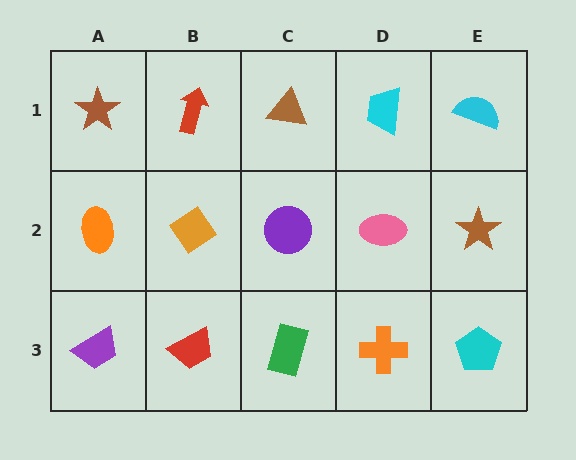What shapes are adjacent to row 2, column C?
A brown triangle (row 1, column C), a green rectangle (row 3, column C), an orange diamond (row 2, column B), a pink ellipse (row 2, column D).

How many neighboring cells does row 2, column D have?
4.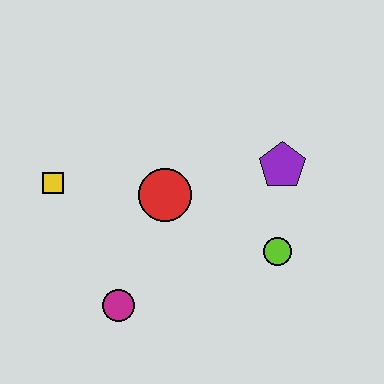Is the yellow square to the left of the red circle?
Yes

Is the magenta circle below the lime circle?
Yes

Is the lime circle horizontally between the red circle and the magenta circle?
No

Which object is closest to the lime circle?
The purple pentagon is closest to the lime circle.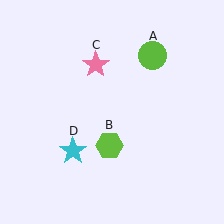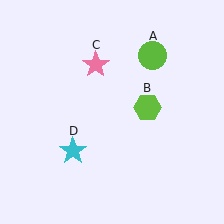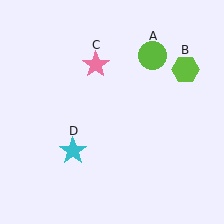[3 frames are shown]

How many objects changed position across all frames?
1 object changed position: lime hexagon (object B).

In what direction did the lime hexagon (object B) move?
The lime hexagon (object B) moved up and to the right.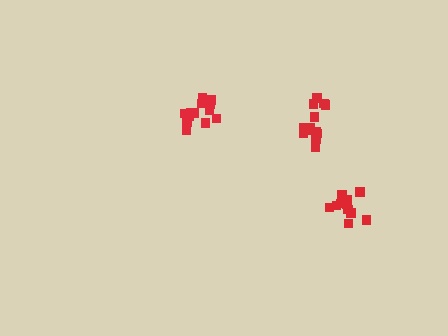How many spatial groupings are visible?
There are 3 spatial groupings.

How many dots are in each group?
Group 1: 13 dots, Group 2: 13 dots, Group 3: 11 dots (37 total).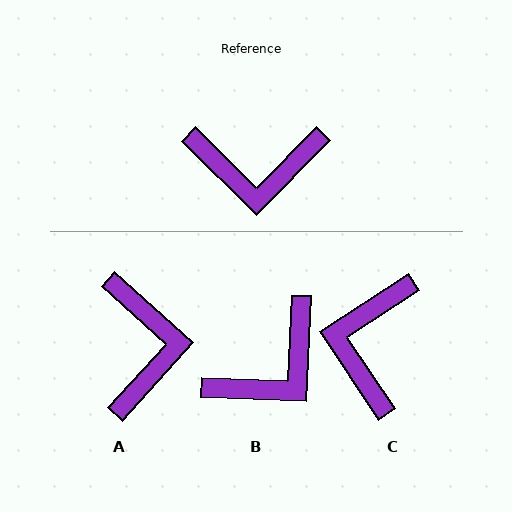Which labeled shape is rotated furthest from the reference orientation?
C, about 102 degrees away.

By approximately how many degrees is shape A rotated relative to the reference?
Approximately 93 degrees counter-clockwise.